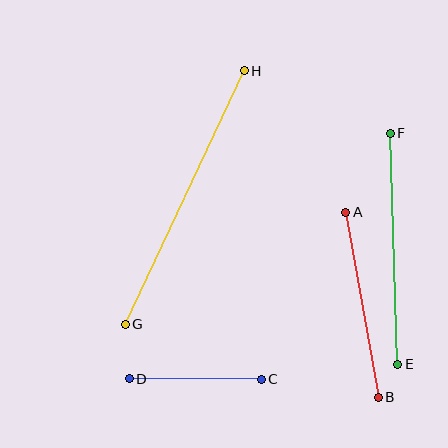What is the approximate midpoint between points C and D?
The midpoint is at approximately (195, 379) pixels.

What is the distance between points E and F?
The distance is approximately 231 pixels.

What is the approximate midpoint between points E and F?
The midpoint is at approximately (394, 249) pixels.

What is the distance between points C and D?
The distance is approximately 132 pixels.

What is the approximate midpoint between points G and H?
The midpoint is at approximately (185, 197) pixels.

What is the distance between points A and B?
The distance is approximately 188 pixels.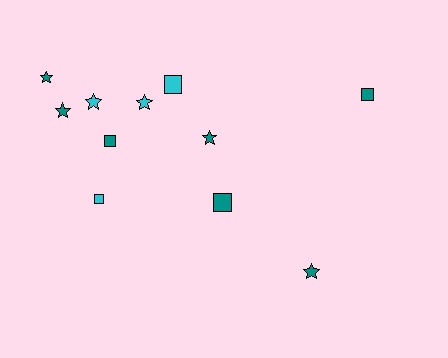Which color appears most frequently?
Teal, with 7 objects.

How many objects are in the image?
There are 11 objects.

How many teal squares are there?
There are 3 teal squares.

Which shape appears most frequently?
Star, with 6 objects.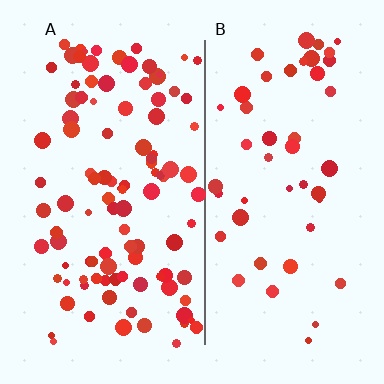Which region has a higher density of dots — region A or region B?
A (the left).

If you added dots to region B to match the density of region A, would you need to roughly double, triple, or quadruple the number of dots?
Approximately double.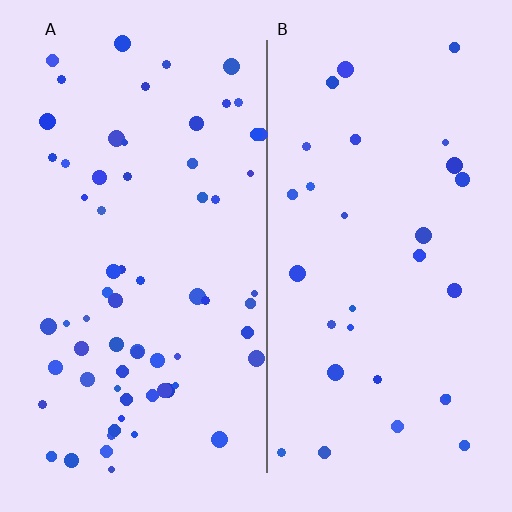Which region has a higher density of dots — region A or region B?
A (the left).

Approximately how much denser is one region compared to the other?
Approximately 2.2× — region A over region B.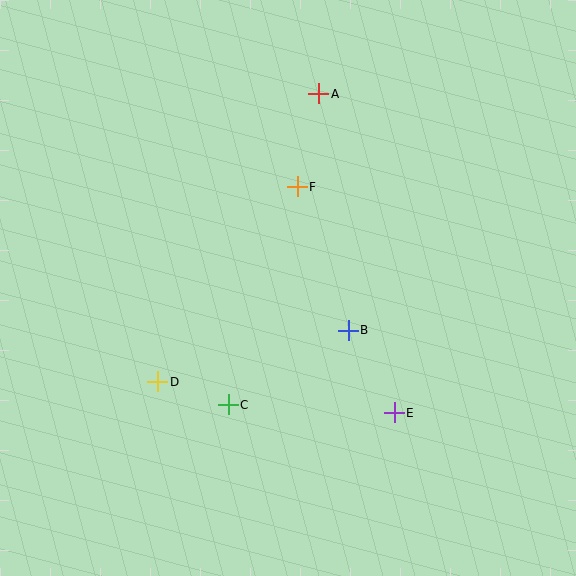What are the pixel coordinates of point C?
Point C is at (228, 405).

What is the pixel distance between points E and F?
The distance between E and F is 246 pixels.